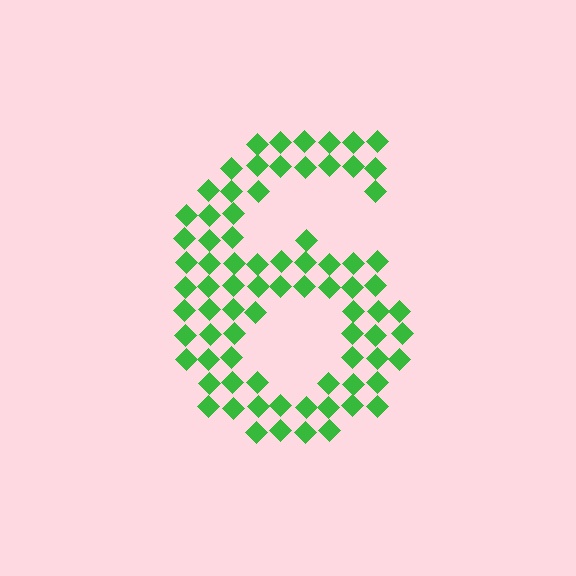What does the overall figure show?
The overall figure shows the digit 6.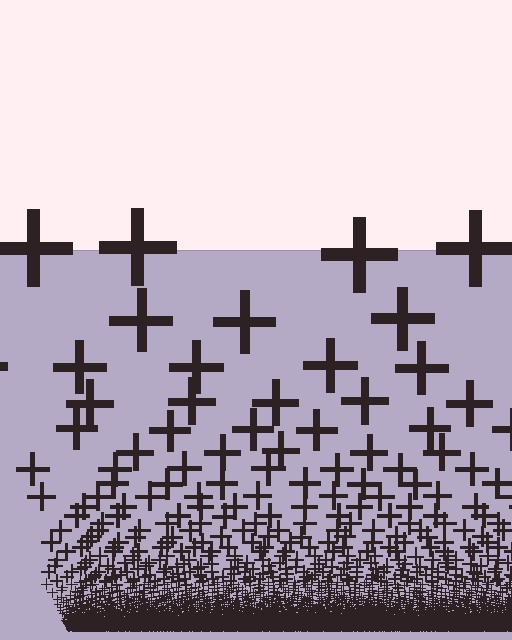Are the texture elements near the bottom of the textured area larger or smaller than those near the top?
Smaller. The gradient is inverted — elements near the bottom are smaller and denser.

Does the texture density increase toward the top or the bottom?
Density increases toward the bottom.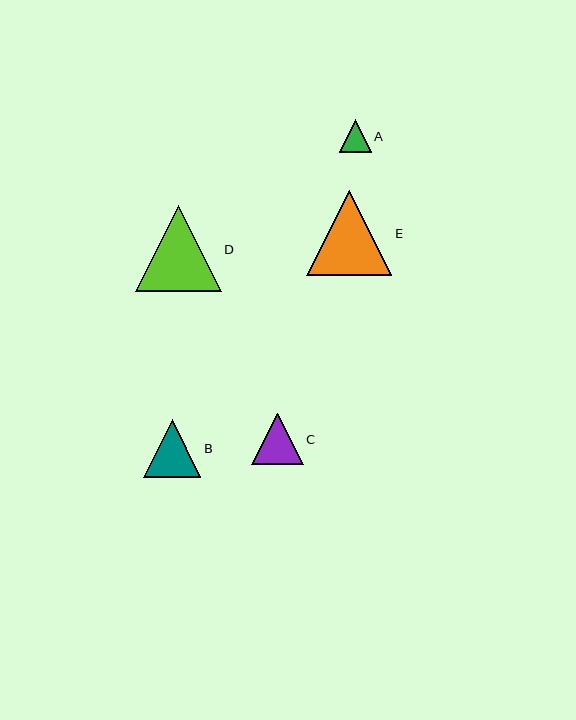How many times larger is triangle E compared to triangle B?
Triangle E is approximately 1.5 times the size of triangle B.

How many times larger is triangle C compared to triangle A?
Triangle C is approximately 1.6 times the size of triangle A.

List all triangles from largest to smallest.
From largest to smallest: D, E, B, C, A.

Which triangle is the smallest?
Triangle A is the smallest with a size of approximately 32 pixels.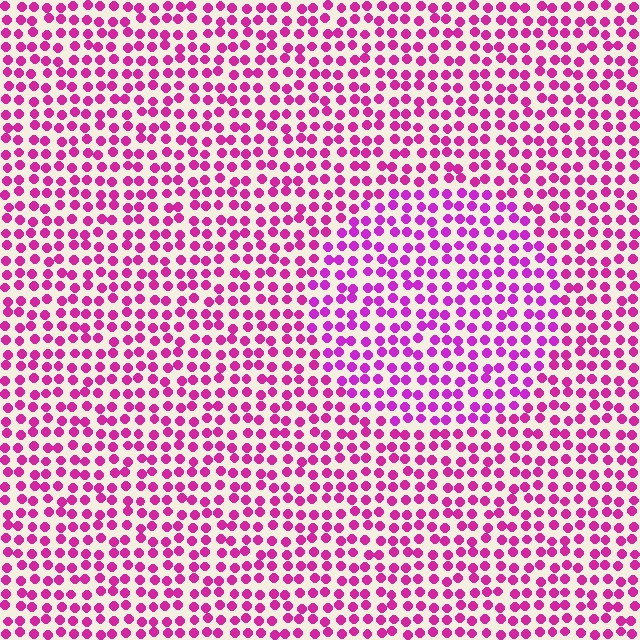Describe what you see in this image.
The image is filled with small magenta elements in a uniform arrangement. A circle-shaped region is visible where the elements are tinted to a slightly different hue, forming a subtle color boundary.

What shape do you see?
I see a circle.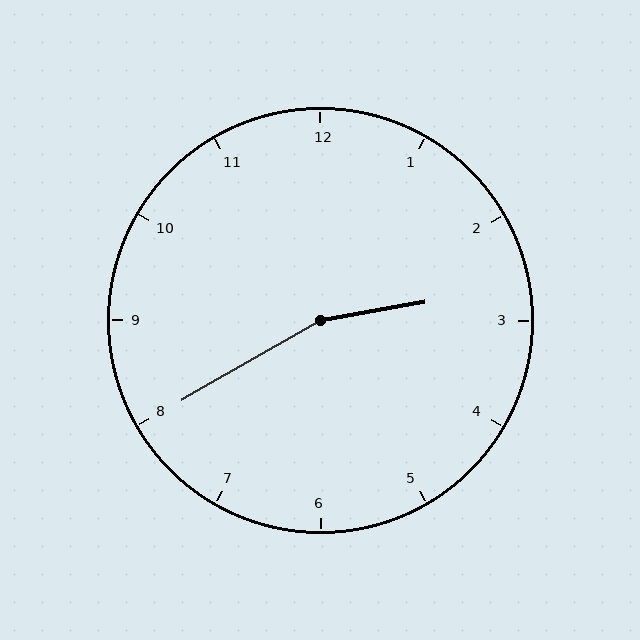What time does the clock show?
2:40.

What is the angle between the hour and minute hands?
Approximately 160 degrees.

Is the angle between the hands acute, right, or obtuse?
It is obtuse.